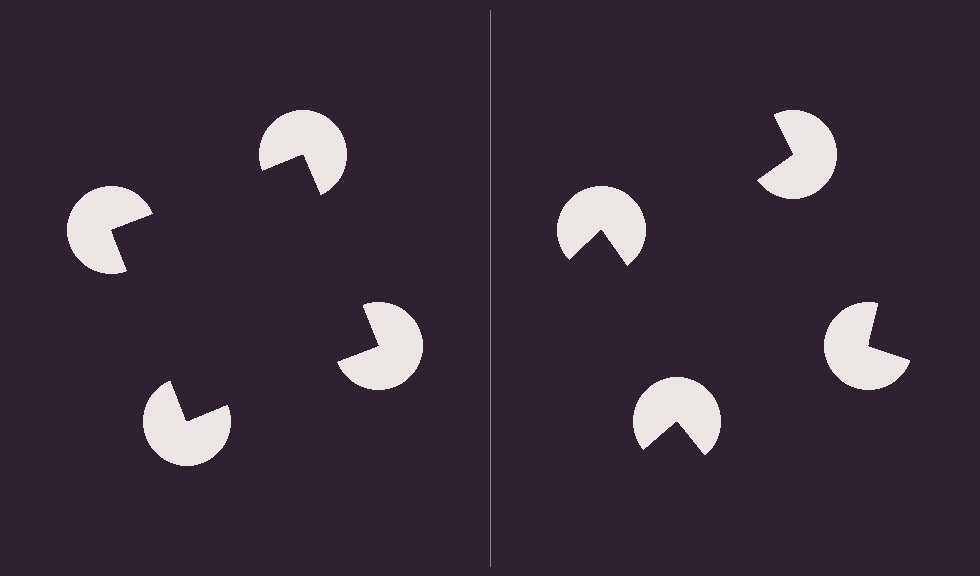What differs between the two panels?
The pac-man discs are positioned identically on both sides; only the wedge orientations differ. On the left they align to a square; on the right they are misaligned.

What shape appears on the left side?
An illusory square.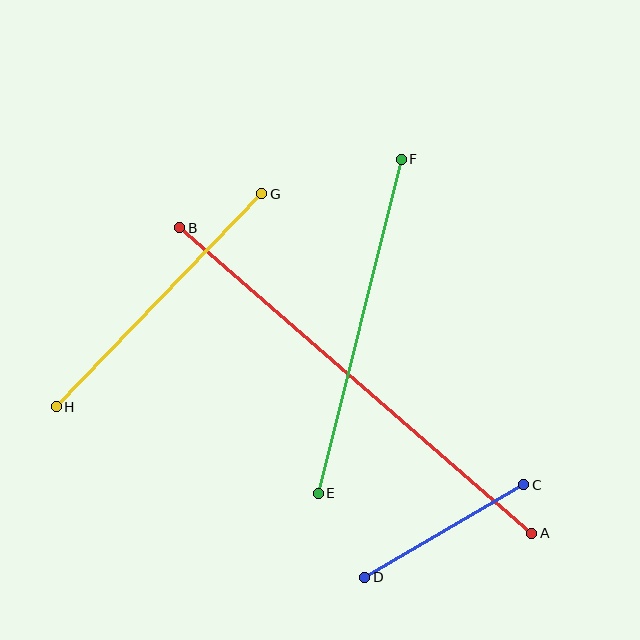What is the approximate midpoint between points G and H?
The midpoint is at approximately (159, 300) pixels.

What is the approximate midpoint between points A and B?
The midpoint is at approximately (356, 380) pixels.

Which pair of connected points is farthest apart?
Points A and B are farthest apart.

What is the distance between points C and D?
The distance is approximately 184 pixels.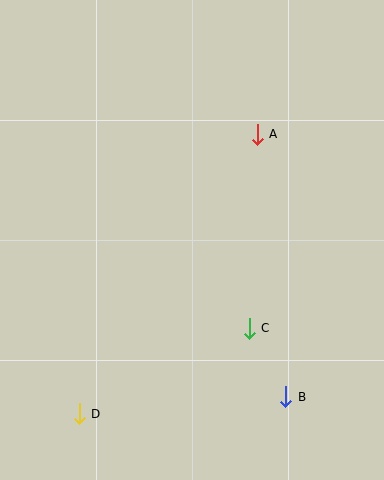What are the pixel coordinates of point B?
Point B is at (286, 397).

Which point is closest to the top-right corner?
Point A is closest to the top-right corner.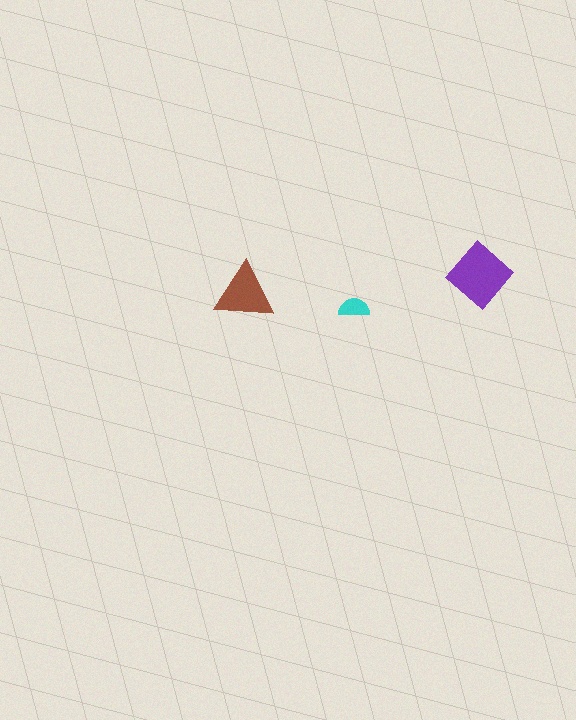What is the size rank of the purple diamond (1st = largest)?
1st.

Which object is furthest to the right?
The purple diamond is rightmost.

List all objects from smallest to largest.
The cyan semicircle, the brown triangle, the purple diamond.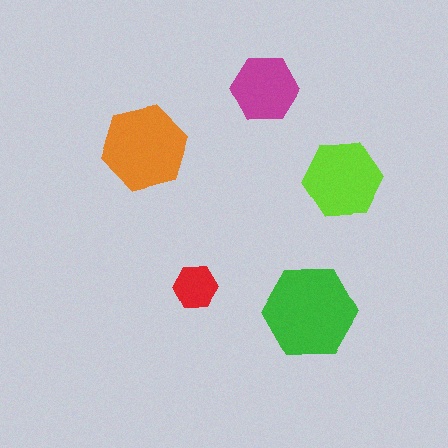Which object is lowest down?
The green hexagon is bottommost.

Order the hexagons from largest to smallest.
the green one, the orange one, the lime one, the magenta one, the red one.